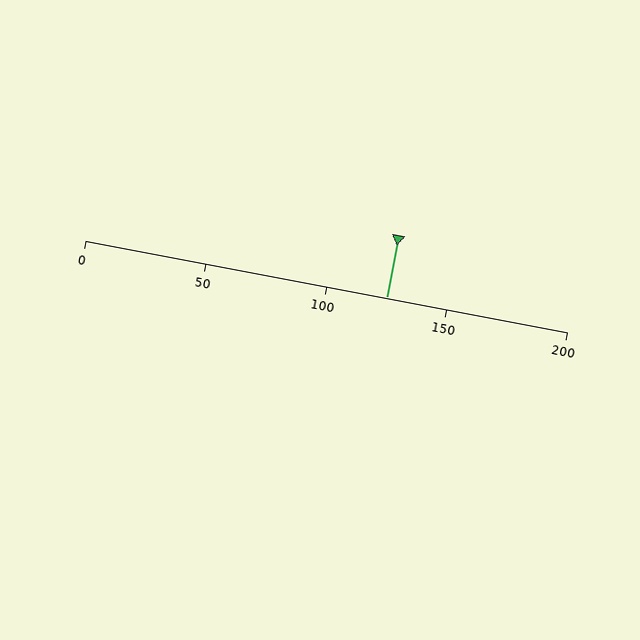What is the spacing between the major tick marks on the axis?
The major ticks are spaced 50 apart.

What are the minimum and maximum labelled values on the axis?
The axis runs from 0 to 200.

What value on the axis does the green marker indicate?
The marker indicates approximately 125.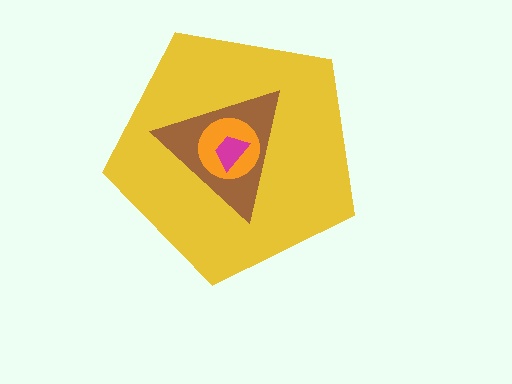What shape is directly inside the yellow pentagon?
The brown triangle.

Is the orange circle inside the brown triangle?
Yes.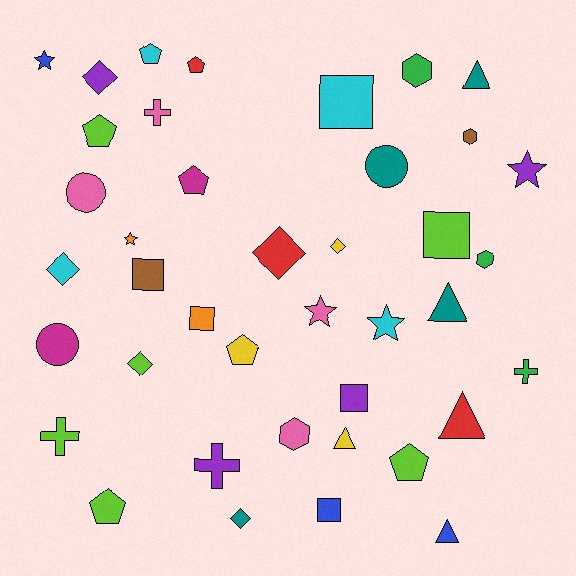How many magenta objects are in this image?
There are 2 magenta objects.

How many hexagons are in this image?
There are 4 hexagons.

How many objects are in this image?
There are 40 objects.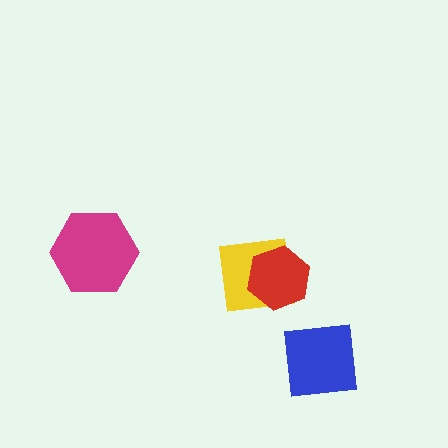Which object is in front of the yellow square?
The red hexagon is in front of the yellow square.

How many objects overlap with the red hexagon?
1 object overlaps with the red hexagon.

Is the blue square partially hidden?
No, no other shape covers it.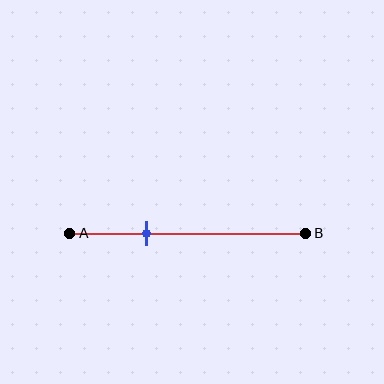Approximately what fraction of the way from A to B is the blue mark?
The blue mark is approximately 35% of the way from A to B.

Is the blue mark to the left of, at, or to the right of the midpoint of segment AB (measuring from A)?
The blue mark is to the left of the midpoint of segment AB.